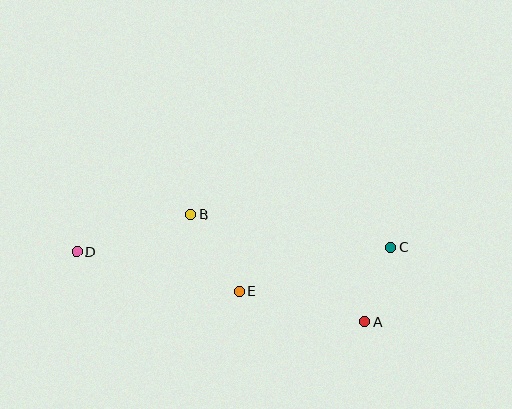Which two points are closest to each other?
Points A and C are closest to each other.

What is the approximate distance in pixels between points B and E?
The distance between B and E is approximately 91 pixels.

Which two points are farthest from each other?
Points C and D are farthest from each other.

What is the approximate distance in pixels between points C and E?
The distance between C and E is approximately 157 pixels.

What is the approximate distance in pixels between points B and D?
The distance between B and D is approximately 120 pixels.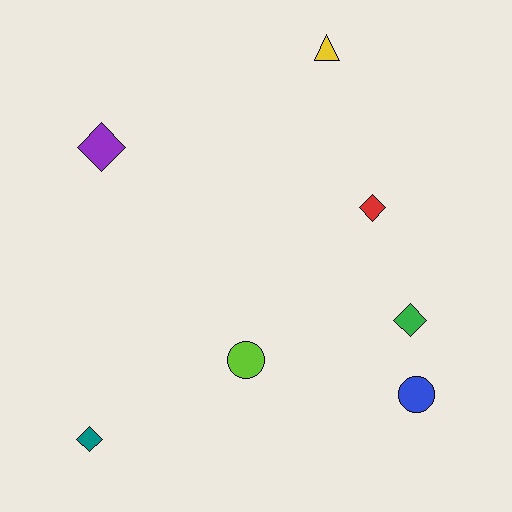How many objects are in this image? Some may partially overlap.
There are 7 objects.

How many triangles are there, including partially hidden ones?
There is 1 triangle.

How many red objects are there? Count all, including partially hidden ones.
There is 1 red object.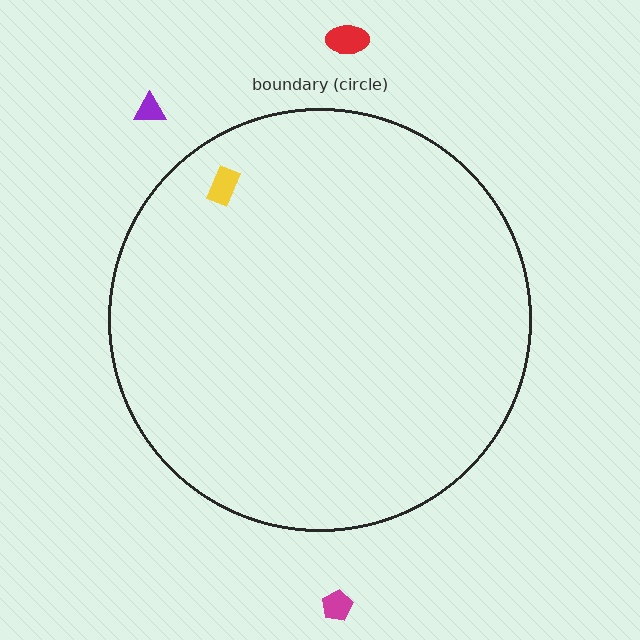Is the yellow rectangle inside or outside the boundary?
Inside.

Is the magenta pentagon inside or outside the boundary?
Outside.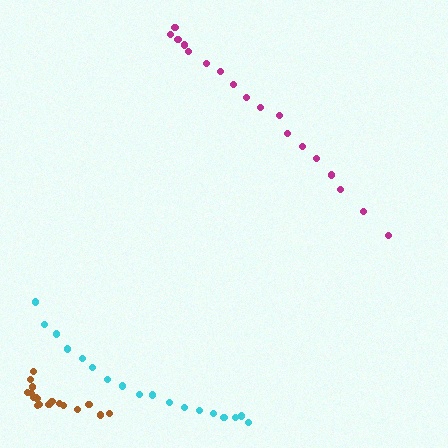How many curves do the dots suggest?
There are 3 distinct paths.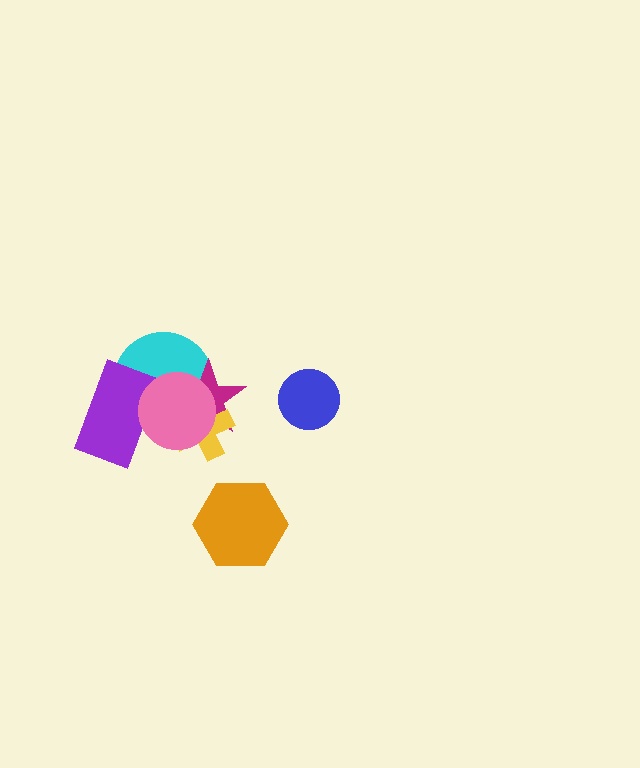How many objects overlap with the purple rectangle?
2 objects overlap with the purple rectangle.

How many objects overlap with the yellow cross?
3 objects overlap with the yellow cross.